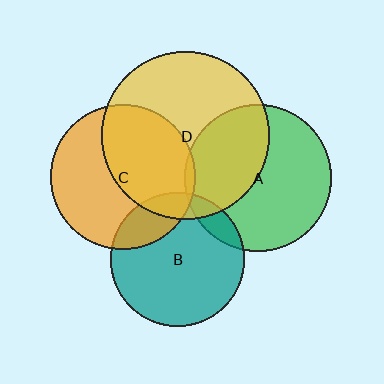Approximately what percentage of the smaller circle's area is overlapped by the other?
Approximately 10%.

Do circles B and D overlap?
Yes.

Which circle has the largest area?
Circle D (yellow).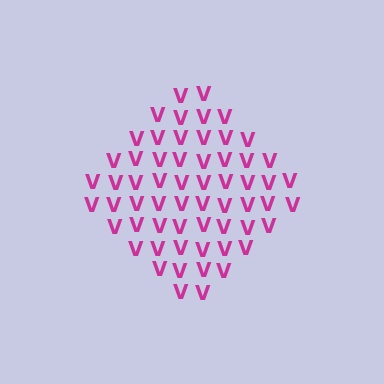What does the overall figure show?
The overall figure shows a diamond.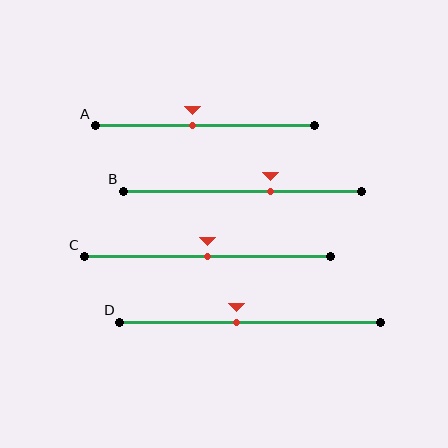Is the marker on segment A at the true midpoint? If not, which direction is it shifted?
No, the marker on segment A is shifted to the left by about 6% of the segment length.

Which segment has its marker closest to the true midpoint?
Segment C has its marker closest to the true midpoint.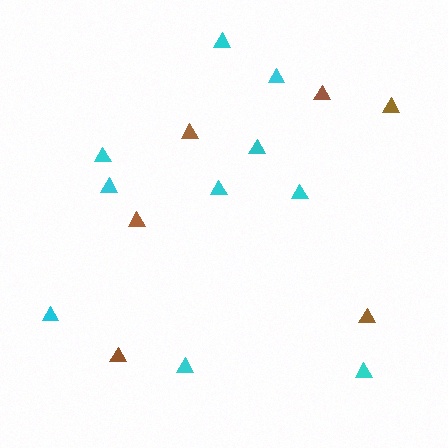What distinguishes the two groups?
There are 2 groups: one group of brown triangles (6) and one group of cyan triangles (10).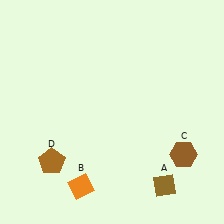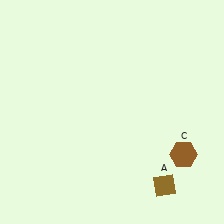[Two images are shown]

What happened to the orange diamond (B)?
The orange diamond (B) was removed in Image 2. It was in the bottom-left area of Image 1.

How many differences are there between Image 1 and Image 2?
There are 2 differences between the two images.